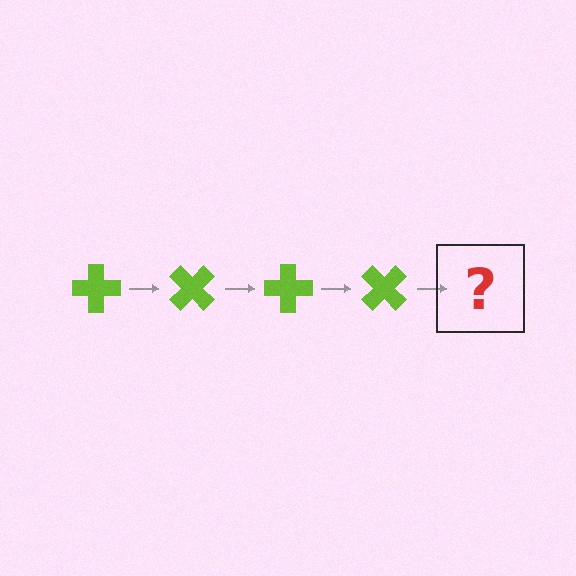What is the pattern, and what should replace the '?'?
The pattern is that the cross rotates 45 degrees each step. The '?' should be a lime cross rotated 180 degrees.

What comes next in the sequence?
The next element should be a lime cross rotated 180 degrees.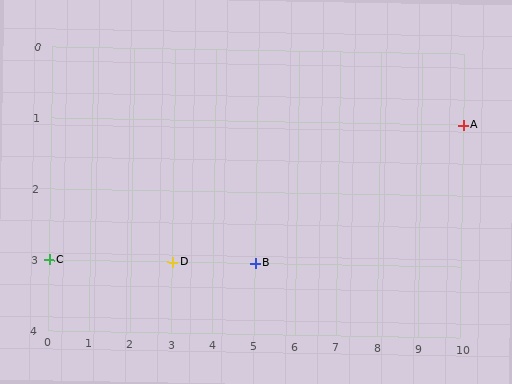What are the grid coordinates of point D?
Point D is at grid coordinates (3, 3).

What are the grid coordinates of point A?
Point A is at grid coordinates (10, 1).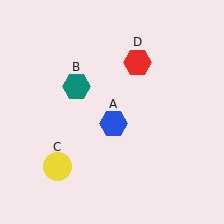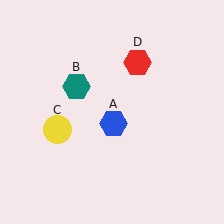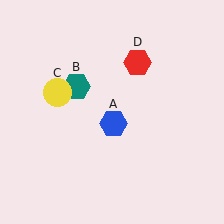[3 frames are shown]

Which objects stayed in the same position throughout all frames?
Blue hexagon (object A) and teal hexagon (object B) and red hexagon (object D) remained stationary.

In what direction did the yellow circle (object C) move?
The yellow circle (object C) moved up.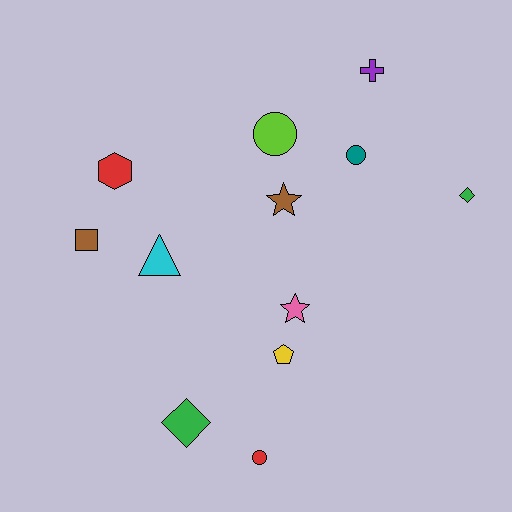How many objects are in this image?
There are 12 objects.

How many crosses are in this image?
There is 1 cross.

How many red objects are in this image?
There are 2 red objects.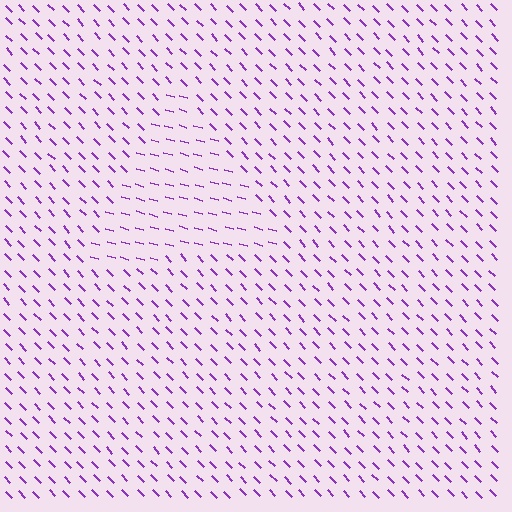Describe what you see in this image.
The image is filled with small purple line segments. A triangle region in the image has lines oriented differently from the surrounding lines, creating a visible texture boundary.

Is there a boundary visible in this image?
Yes, there is a texture boundary formed by a change in line orientation.